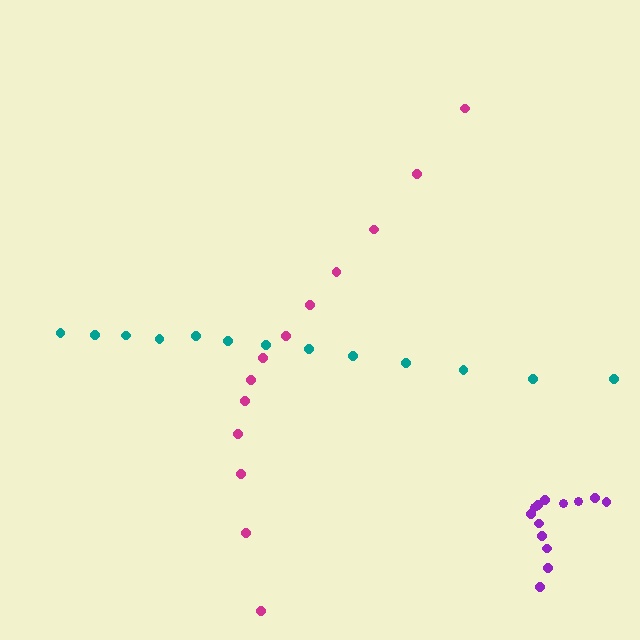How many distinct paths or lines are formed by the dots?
There are 3 distinct paths.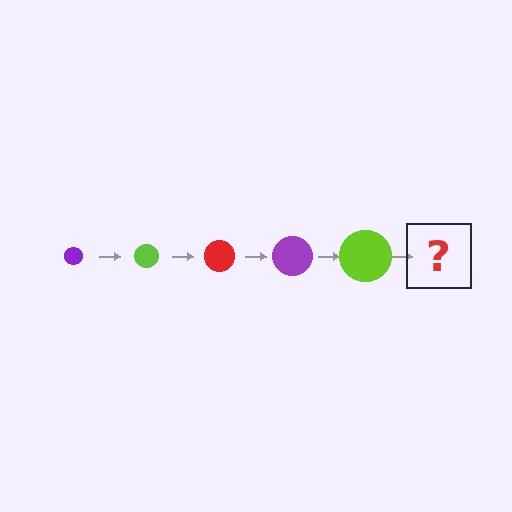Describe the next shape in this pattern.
It should be a red circle, larger than the previous one.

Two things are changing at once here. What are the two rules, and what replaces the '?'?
The two rules are that the circle grows larger each step and the color cycles through purple, lime, and red. The '?' should be a red circle, larger than the previous one.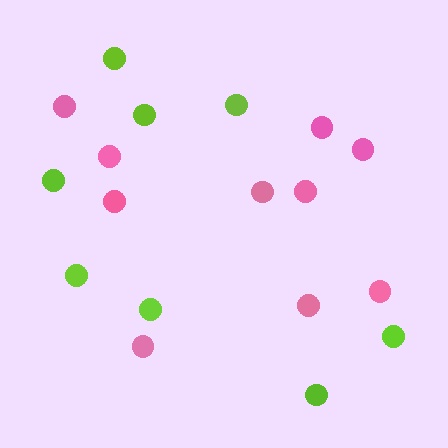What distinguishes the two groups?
There are 2 groups: one group of pink circles (10) and one group of lime circles (8).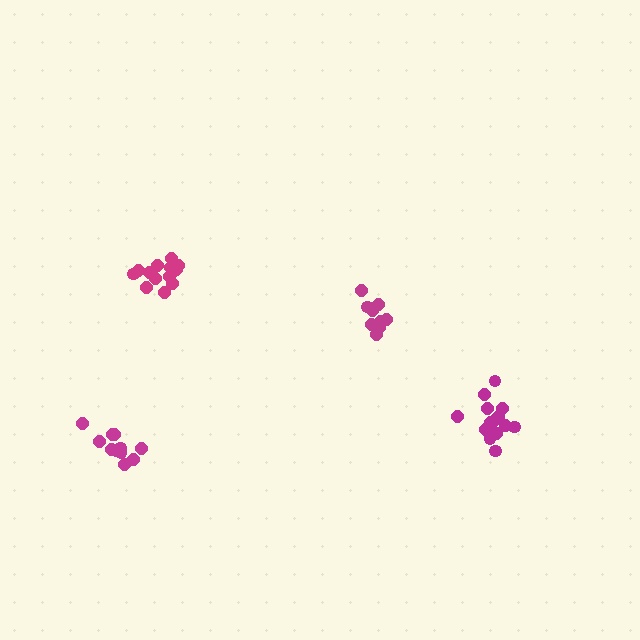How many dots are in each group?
Group 1: 10 dots, Group 2: 15 dots, Group 3: 15 dots, Group 4: 12 dots (52 total).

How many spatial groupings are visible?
There are 4 spatial groupings.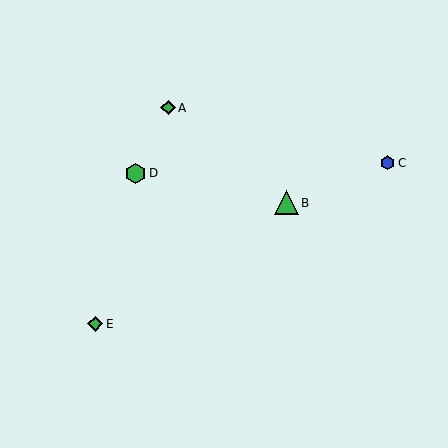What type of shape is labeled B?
Shape B is a green triangle.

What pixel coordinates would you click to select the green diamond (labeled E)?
Click at (95, 324) to select the green diamond E.